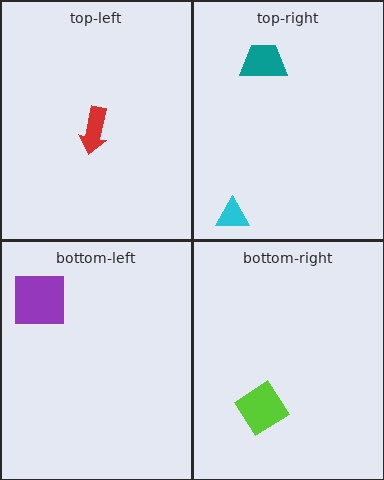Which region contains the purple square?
The bottom-left region.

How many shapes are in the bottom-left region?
1.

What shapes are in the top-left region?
The red arrow.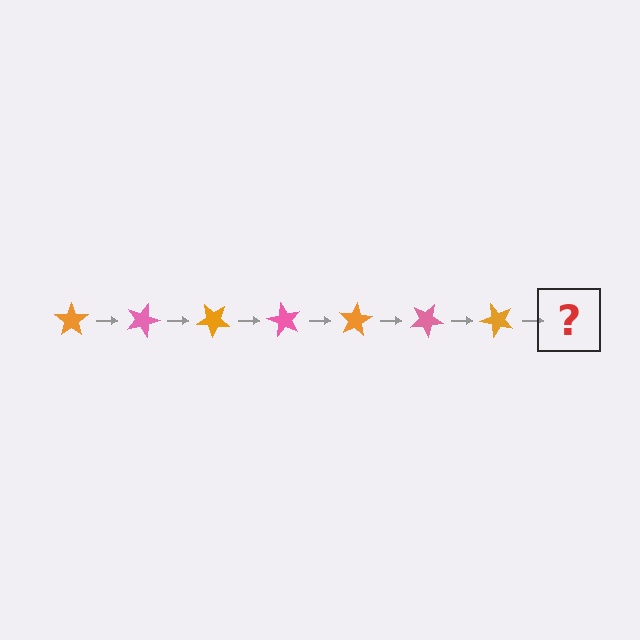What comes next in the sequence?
The next element should be a pink star, rotated 140 degrees from the start.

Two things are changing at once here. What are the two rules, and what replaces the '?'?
The two rules are that it rotates 20 degrees each step and the color cycles through orange and pink. The '?' should be a pink star, rotated 140 degrees from the start.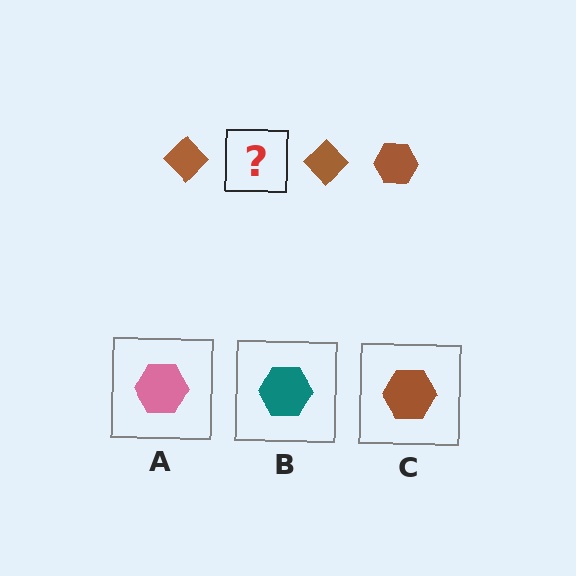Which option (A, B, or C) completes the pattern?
C.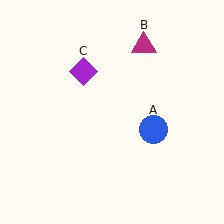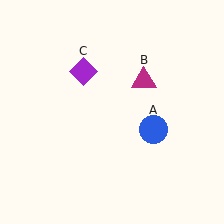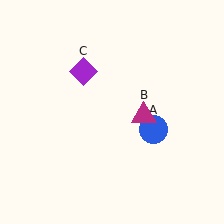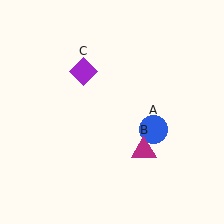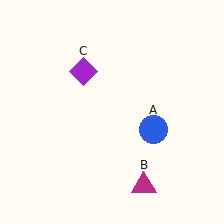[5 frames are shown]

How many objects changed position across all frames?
1 object changed position: magenta triangle (object B).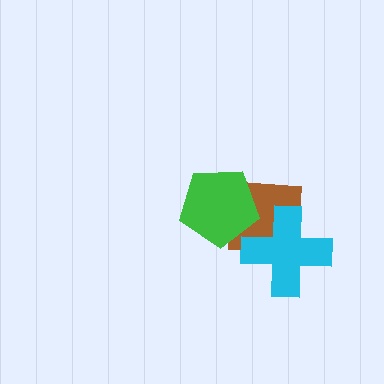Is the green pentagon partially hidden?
No, no other shape covers it.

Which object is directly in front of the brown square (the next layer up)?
The cyan cross is directly in front of the brown square.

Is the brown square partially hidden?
Yes, it is partially covered by another shape.